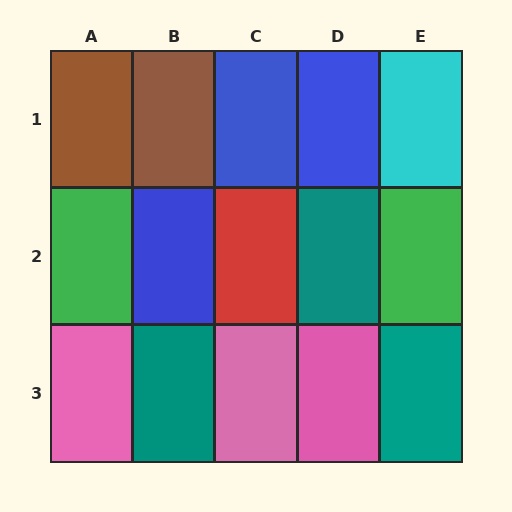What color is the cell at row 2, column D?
Teal.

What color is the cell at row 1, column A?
Brown.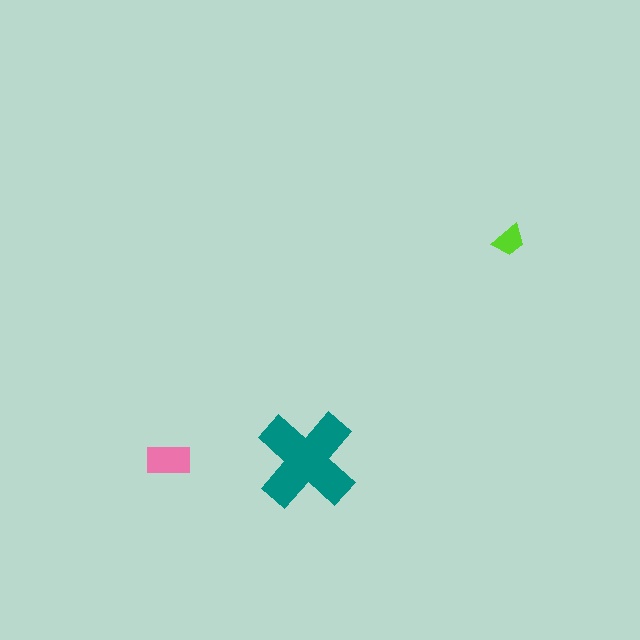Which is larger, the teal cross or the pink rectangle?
The teal cross.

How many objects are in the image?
There are 3 objects in the image.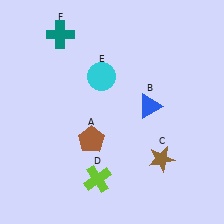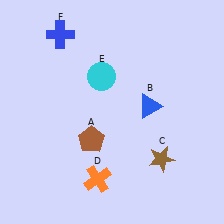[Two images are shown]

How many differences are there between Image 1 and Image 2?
There are 2 differences between the two images.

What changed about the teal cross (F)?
In Image 1, F is teal. In Image 2, it changed to blue.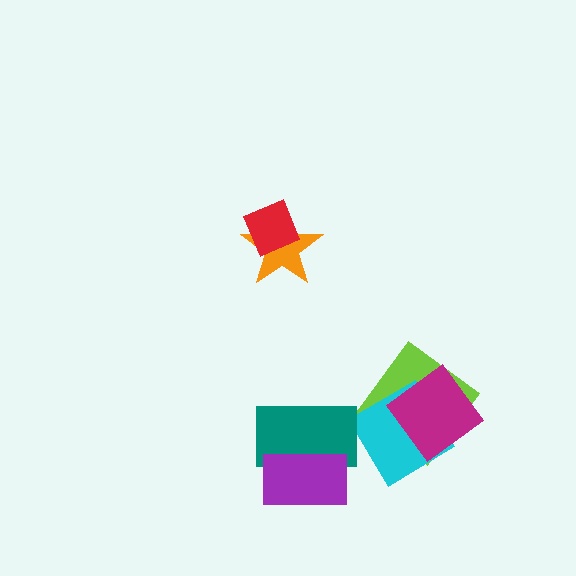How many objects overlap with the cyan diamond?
2 objects overlap with the cyan diamond.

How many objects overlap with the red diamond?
1 object overlaps with the red diamond.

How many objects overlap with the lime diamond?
2 objects overlap with the lime diamond.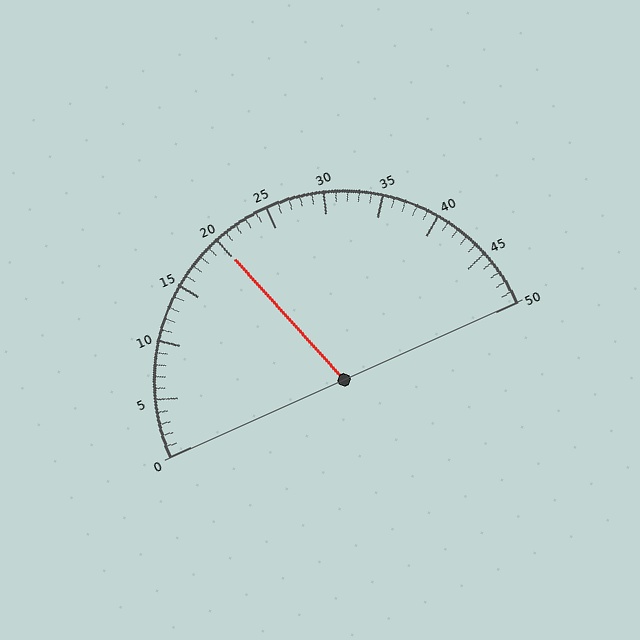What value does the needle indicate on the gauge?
The needle indicates approximately 20.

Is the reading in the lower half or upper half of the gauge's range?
The reading is in the lower half of the range (0 to 50).